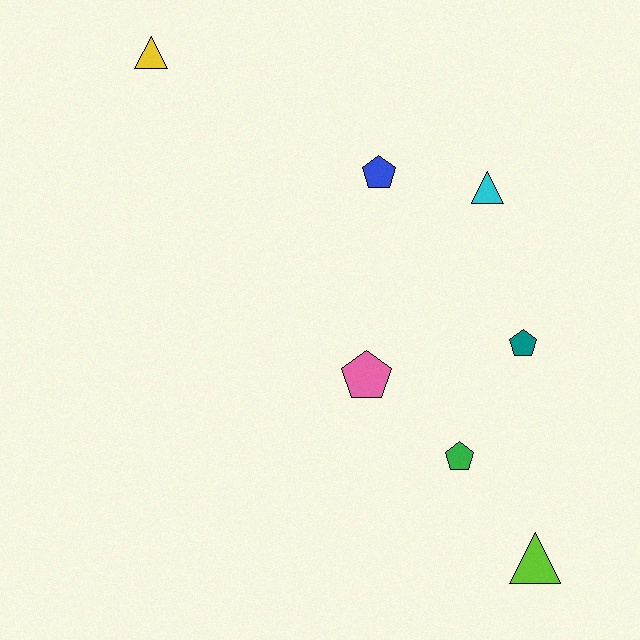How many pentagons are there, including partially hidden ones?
There are 4 pentagons.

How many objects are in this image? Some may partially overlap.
There are 7 objects.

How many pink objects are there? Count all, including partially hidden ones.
There is 1 pink object.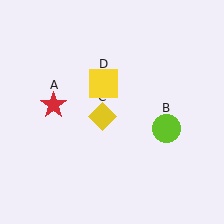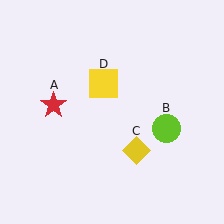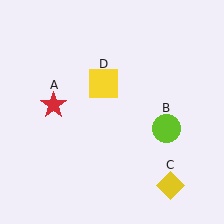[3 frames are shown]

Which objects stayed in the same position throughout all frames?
Red star (object A) and lime circle (object B) and yellow square (object D) remained stationary.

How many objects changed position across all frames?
1 object changed position: yellow diamond (object C).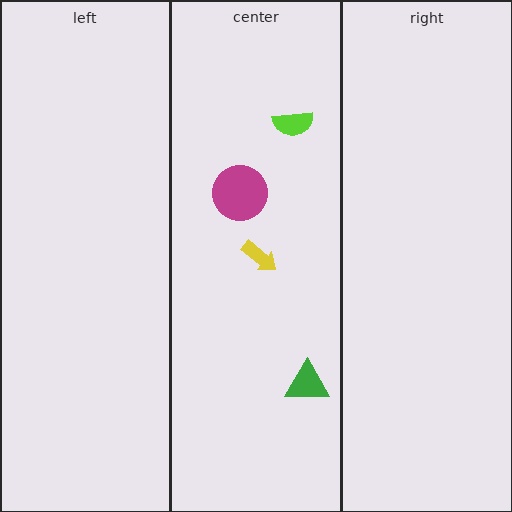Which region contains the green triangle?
The center region.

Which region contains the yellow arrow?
The center region.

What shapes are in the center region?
The magenta circle, the lime semicircle, the green triangle, the yellow arrow.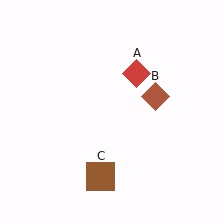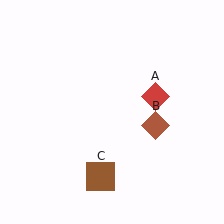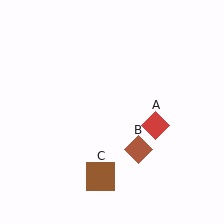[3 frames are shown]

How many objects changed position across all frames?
2 objects changed position: red diamond (object A), brown diamond (object B).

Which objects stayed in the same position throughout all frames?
Brown square (object C) remained stationary.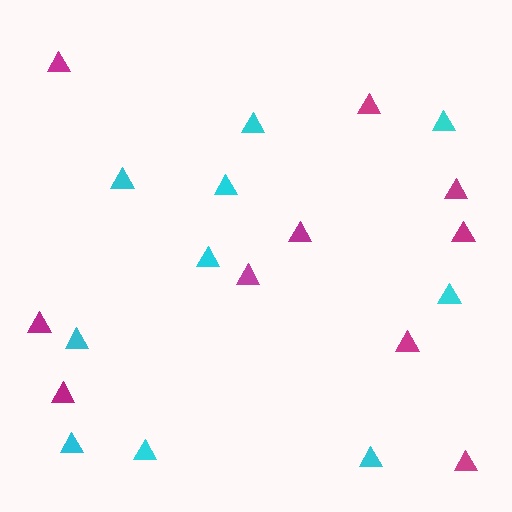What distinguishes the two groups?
There are 2 groups: one group of cyan triangles (10) and one group of magenta triangles (10).